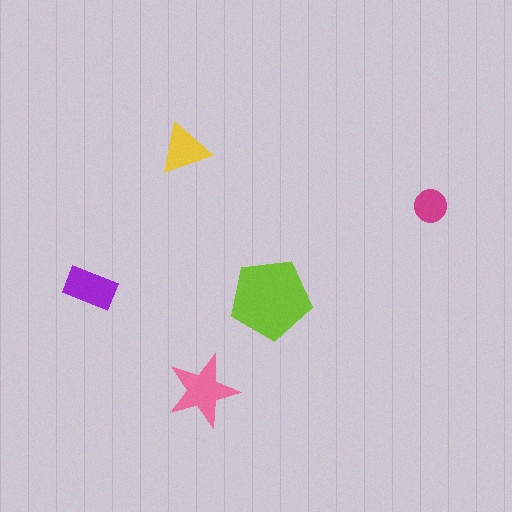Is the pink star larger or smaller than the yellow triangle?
Larger.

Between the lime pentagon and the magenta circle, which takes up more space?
The lime pentagon.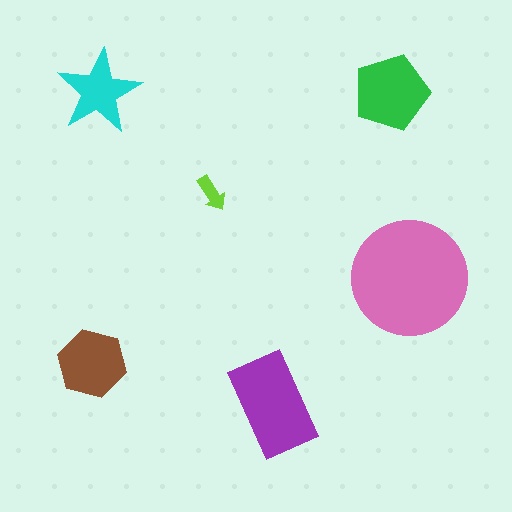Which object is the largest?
The pink circle.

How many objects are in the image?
There are 6 objects in the image.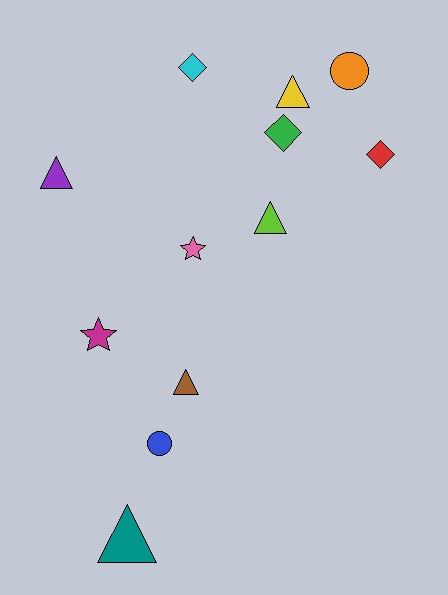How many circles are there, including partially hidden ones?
There are 2 circles.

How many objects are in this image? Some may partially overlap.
There are 12 objects.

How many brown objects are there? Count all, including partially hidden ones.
There is 1 brown object.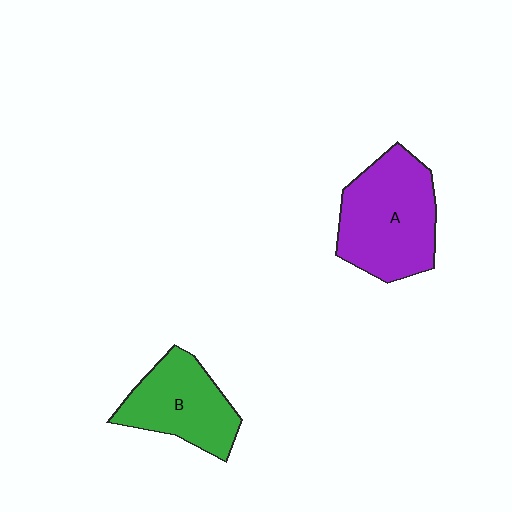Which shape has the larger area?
Shape A (purple).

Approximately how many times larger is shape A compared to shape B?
Approximately 1.3 times.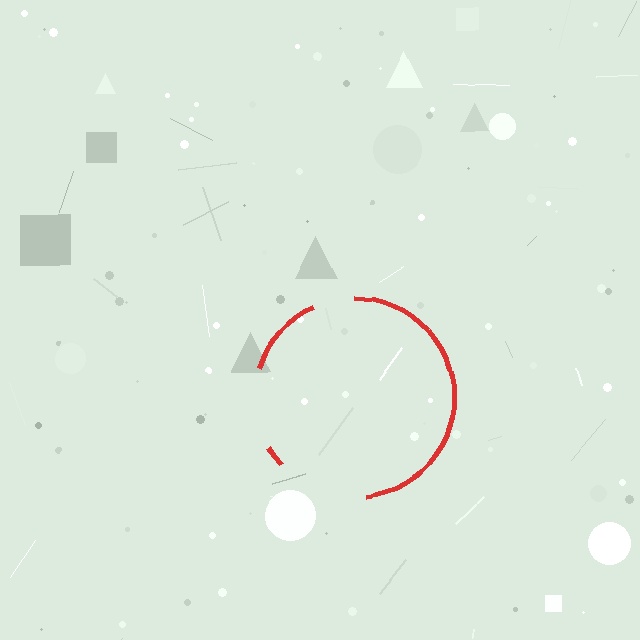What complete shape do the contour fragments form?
The contour fragments form a circle.